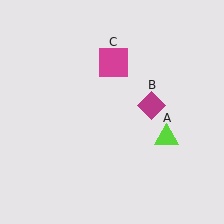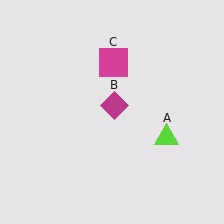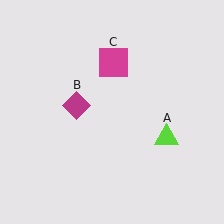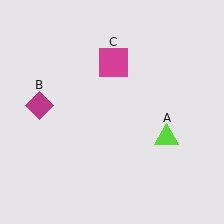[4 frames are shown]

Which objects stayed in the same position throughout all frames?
Lime triangle (object A) and magenta square (object C) remained stationary.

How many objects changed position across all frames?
1 object changed position: magenta diamond (object B).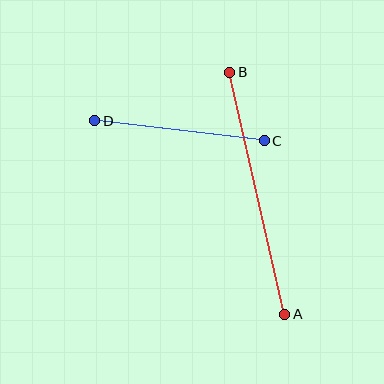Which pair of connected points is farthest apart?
Points A and B are farthest apart.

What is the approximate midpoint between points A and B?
The midpoint is at approximately (257, 193) pixels.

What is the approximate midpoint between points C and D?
The midpoint is at approximately (179, 131) pixels.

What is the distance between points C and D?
The distance is approximately 171 pixels.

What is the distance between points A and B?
The distance is approximately 248 pixels.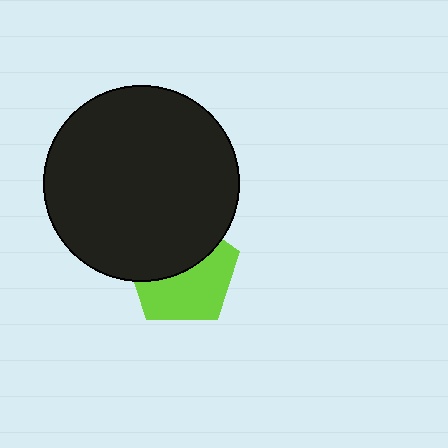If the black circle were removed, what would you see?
You would see the complete lime pentagon.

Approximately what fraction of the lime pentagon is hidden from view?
Roughly 47% of the lime pentagon is hidden behind the black circle.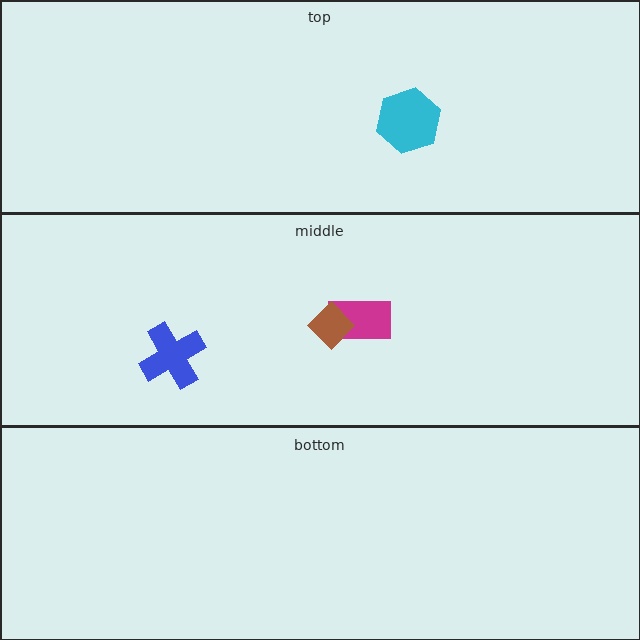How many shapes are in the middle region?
3.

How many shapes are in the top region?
1.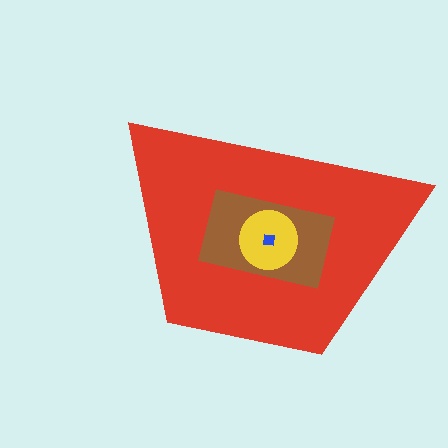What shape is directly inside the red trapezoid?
The brown rectangle.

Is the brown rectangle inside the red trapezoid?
Yes.